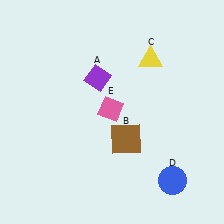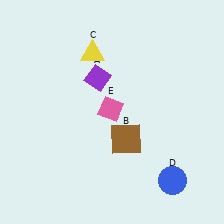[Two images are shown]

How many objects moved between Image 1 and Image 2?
1 object moved between the two images.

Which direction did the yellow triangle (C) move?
The yellow triangle (C) moved left.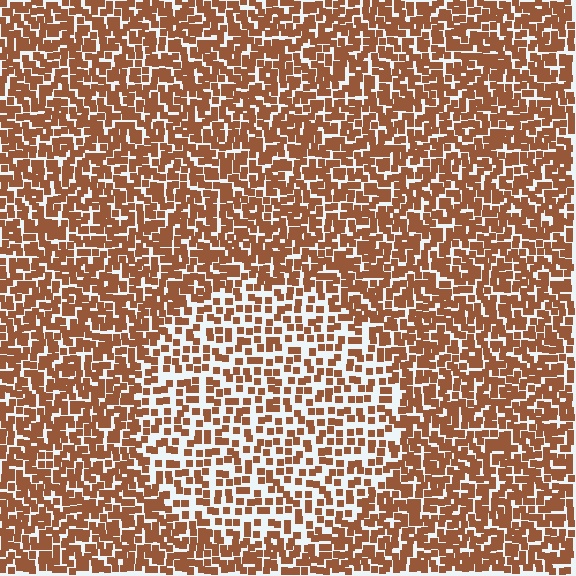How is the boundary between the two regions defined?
The boundary is defined by a change in element density (approximately 1.8x ratio). All elements are the same color, size, and shape.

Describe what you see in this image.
The image contains small brown elements arranged at two different densities. A circle-shaped region is visible where the elements are less densely packed than the surrounding area.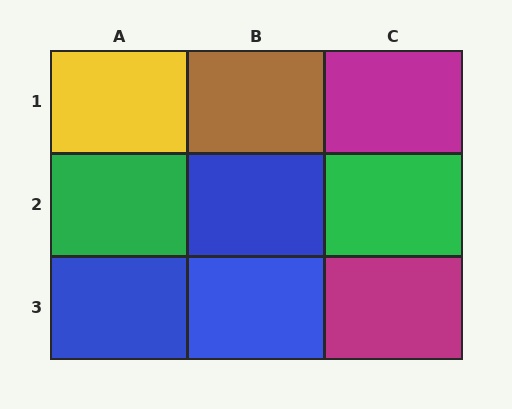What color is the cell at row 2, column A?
Green.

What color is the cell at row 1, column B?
Brown.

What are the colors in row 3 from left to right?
Blue, blue, magenta.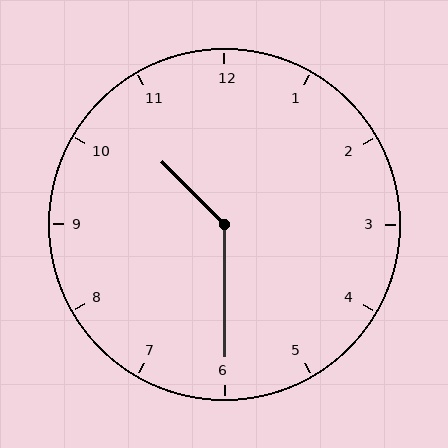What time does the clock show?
10:30.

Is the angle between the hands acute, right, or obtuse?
It is obtuse.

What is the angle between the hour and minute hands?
Approximately 135 degrees.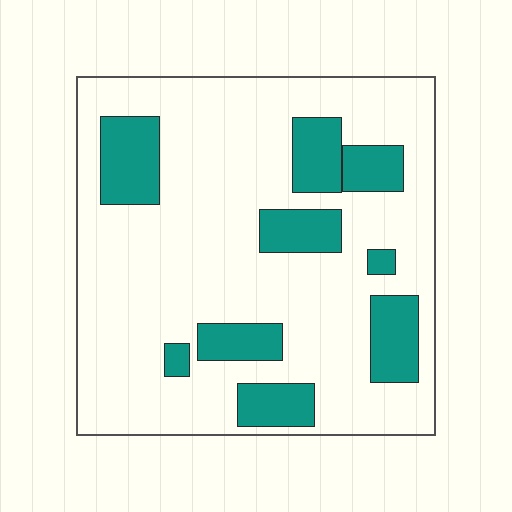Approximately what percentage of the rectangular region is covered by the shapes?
Approximately 20%.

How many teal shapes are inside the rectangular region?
9.